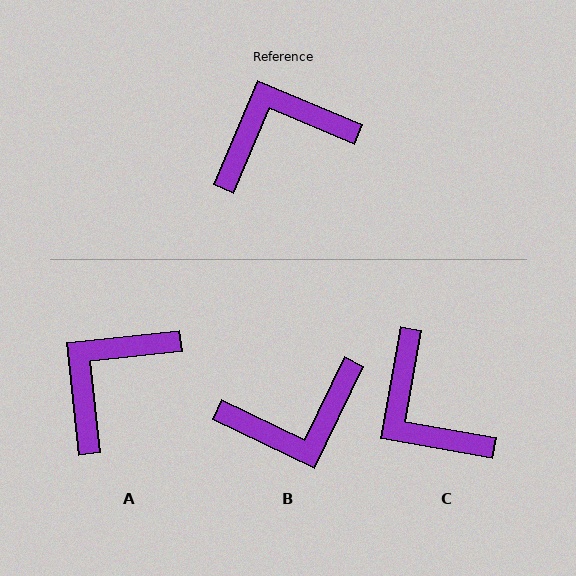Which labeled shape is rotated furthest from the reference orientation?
B, about 177 degrees away.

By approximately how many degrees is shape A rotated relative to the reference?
Approximately 29 degrees counter-clockwise.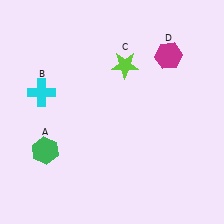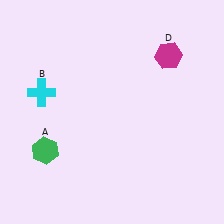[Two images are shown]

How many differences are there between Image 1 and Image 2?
There is 1 difference between the two images.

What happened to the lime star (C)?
The lime star (C) was removed in Image 2. It was in the top-right area of Image 1.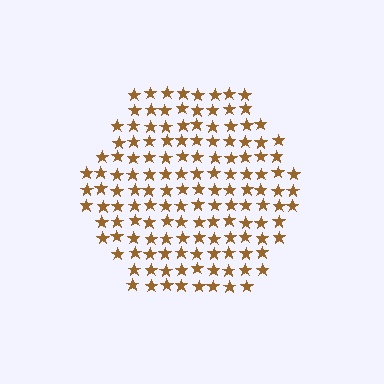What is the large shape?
The large shape is a hexagon.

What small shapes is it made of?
It is made of small stars.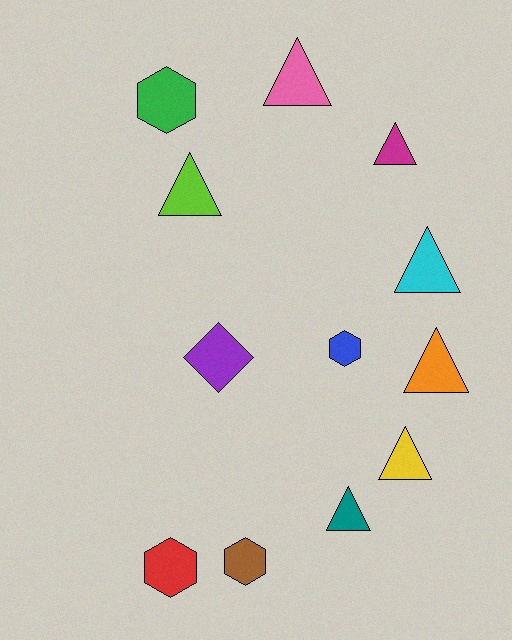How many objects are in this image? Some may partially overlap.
There are 12 objects.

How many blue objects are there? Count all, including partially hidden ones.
There is 1 blue object.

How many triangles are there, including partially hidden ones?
There are 7 triangles.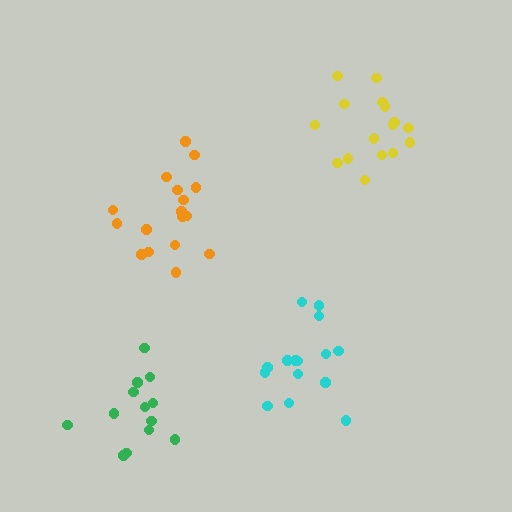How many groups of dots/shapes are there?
There are 4 groups.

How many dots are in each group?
Group 1: 16 dots, Group 2: 15 dots, Group 3: 13 dots, Group 4: 17 dots (61 total).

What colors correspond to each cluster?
The clusters are colored: yellow, cyan, green, orange.